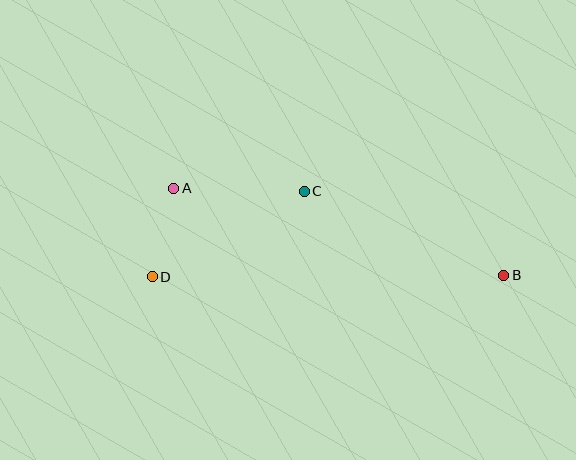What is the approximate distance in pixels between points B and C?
The distance between B and C is approximately 217 pixels.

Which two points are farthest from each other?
Points B and D are farthest from each other.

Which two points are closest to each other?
Points A and D are closest to each other.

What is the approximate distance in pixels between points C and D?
The distance between C and D is approximately 174 pixels.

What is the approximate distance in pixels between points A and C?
The distance between A and C is approximately 130 pixels.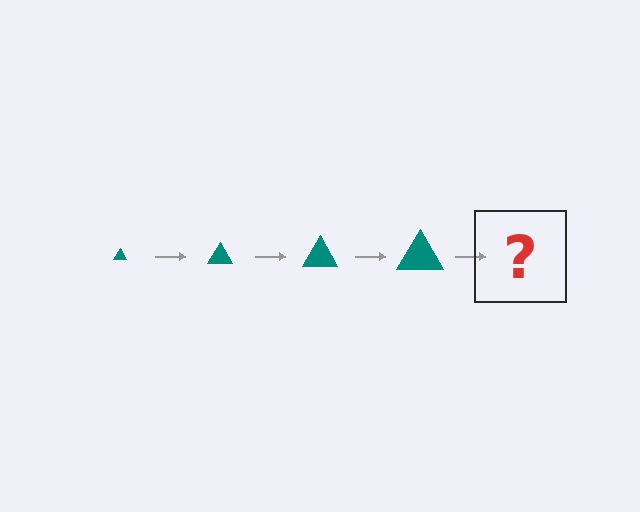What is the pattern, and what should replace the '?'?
The pattern is that the triangle gets progressively larger each step. The '?' should be a teal triangle, larger than the previous one.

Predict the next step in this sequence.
The next step is a teal triangle, larger than the previous one.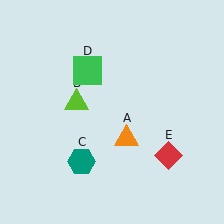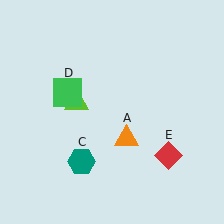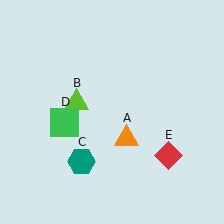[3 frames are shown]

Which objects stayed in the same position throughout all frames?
Orange triangle (object A) and lime triangle (object B) and teal hexagon (object C) and red diamond (object E) remained stationary.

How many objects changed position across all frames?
1 object changed position: green square (object D).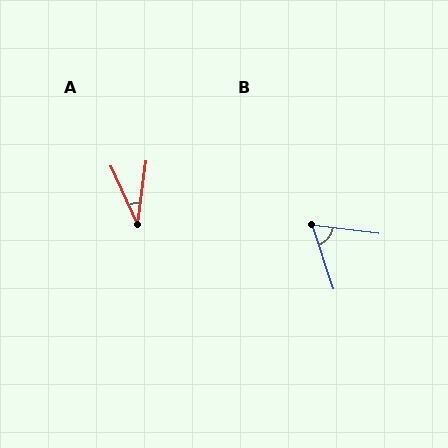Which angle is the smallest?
A, at approximately 32 degrees.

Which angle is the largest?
B, at approximately 64 degrees.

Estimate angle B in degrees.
Approximately 64 degrees.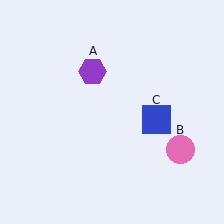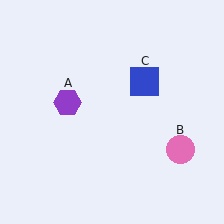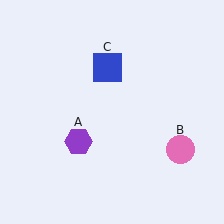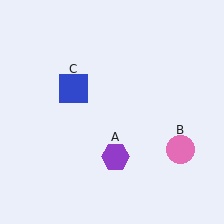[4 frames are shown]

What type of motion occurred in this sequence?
The purple hexagon (object A), blue square (object C) rotated counterclockwise around the center of the scene.